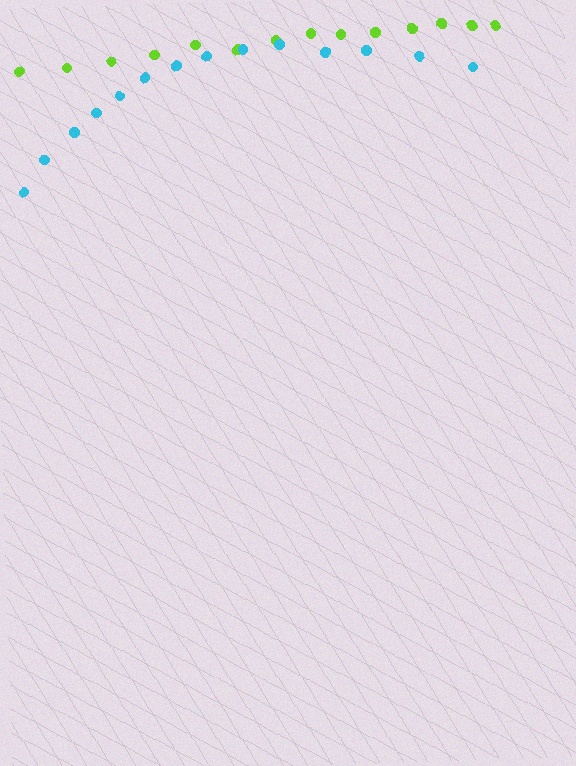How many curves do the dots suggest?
There are 2 distinct paths.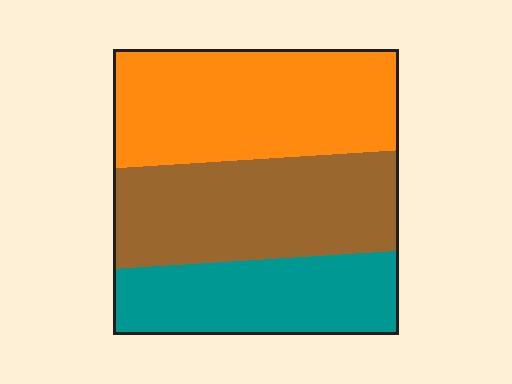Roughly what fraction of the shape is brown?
Brown takes up about one third (1/3) of the shape.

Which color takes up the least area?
Teal, at roughly 25%.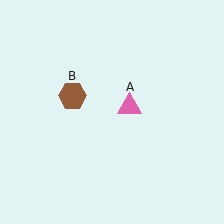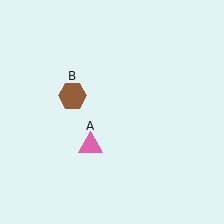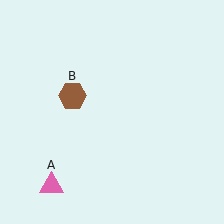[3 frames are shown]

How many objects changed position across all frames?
1 object changed position: pink triangle (object A).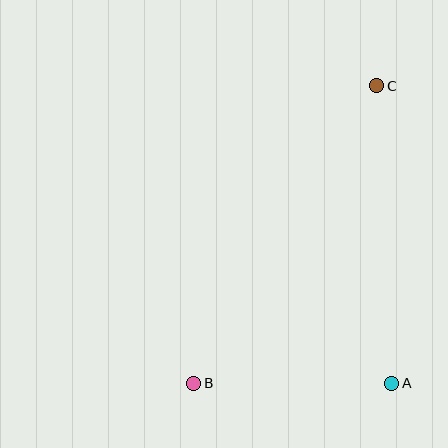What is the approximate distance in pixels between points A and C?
The distance between A and C is approximately 298 pixels.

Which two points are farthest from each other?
Points B and C are farthest from each other.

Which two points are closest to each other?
Points A and B are closest to each other.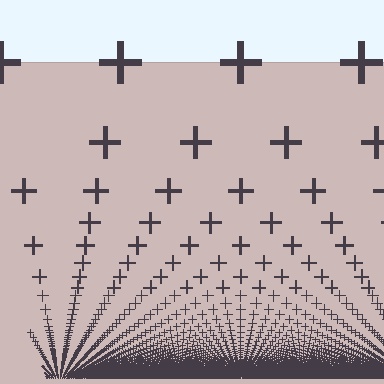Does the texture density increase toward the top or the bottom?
Density increases toward the bottom.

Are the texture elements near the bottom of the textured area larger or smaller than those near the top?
Smaller. The gradient is inverted — elements near the bottom are smaller and denser.